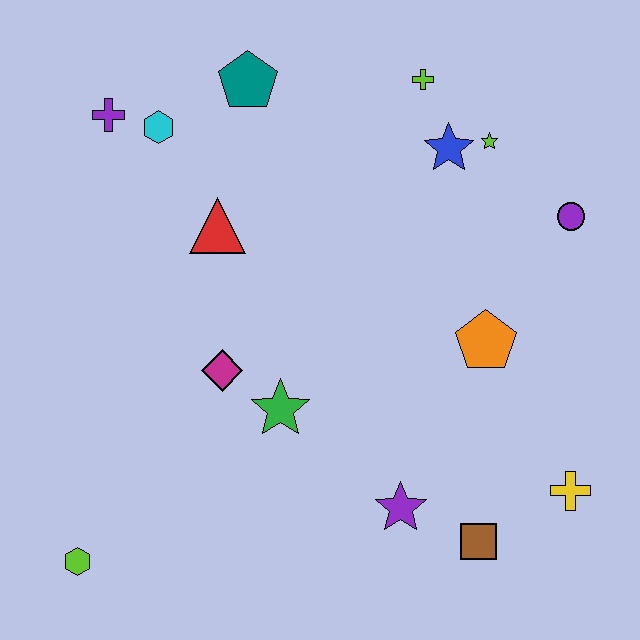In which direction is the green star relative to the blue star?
The green star is below the blue star.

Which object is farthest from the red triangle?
The yellow cross is farthest from the red triangle.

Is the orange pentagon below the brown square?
No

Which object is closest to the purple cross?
The cyan hexagon is closest to the purple cross.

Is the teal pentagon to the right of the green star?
No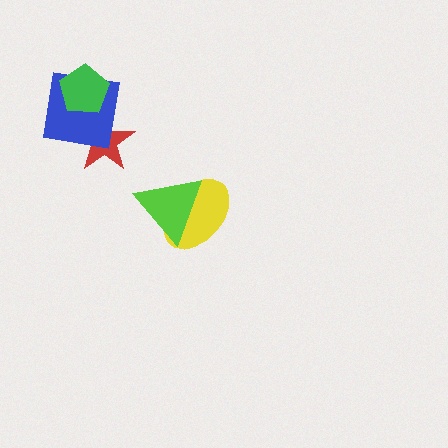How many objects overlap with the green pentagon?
1 object overlaps with the green pentagon.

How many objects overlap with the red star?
1 object overlaps with the red star.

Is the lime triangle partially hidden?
No, no other shape covers it.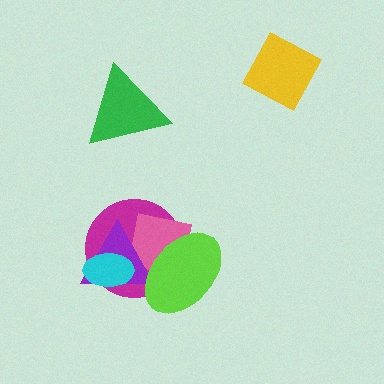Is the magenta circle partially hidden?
Yes, it is partially covered by another shape.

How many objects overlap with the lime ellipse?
3 objects overlap with the lime ellipse.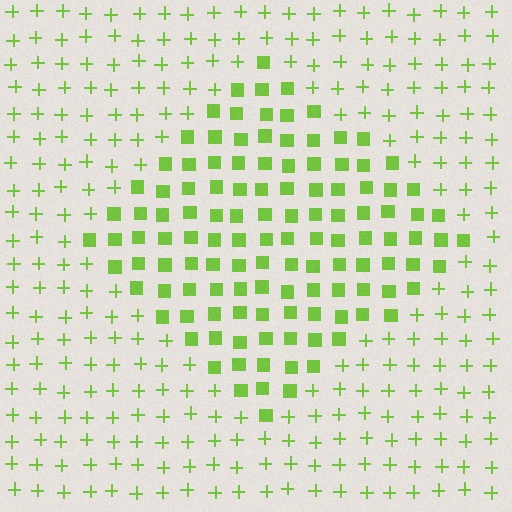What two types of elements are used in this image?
The image uses squares inside the diamond region and plus signs outside it.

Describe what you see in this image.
The image is filled with small lime elements arranged in a uniform grid. A diamond-shaped region contains squares, while the surrounding area contains plus signs. The boundary is defined purely by the change in element shape.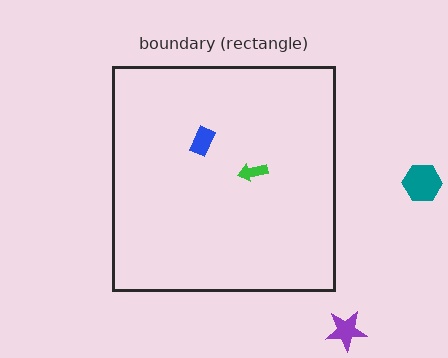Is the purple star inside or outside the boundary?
Outside.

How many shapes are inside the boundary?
2 inside, 2 outside.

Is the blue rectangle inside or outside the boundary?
Inside.